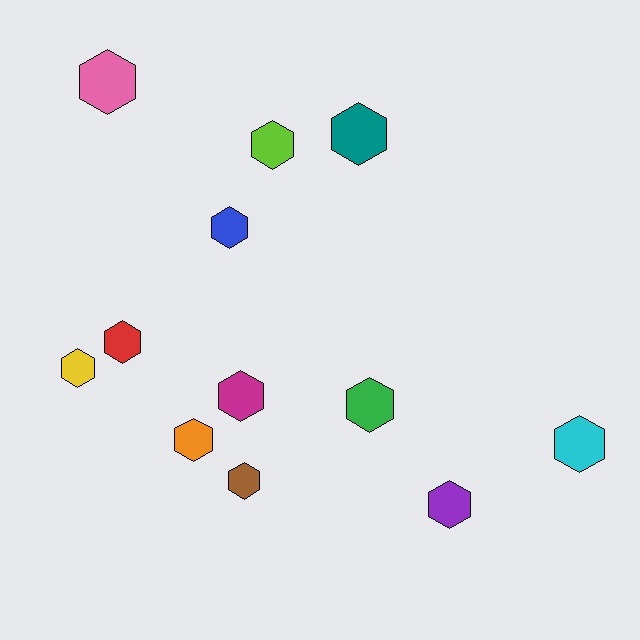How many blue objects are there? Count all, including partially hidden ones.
There is 1 blue object.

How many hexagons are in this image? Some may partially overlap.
There are 12 hexagons.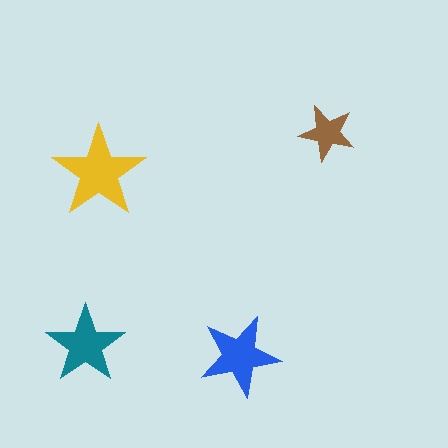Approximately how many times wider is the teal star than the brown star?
About 1.5 times wider.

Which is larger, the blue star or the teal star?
The blue one.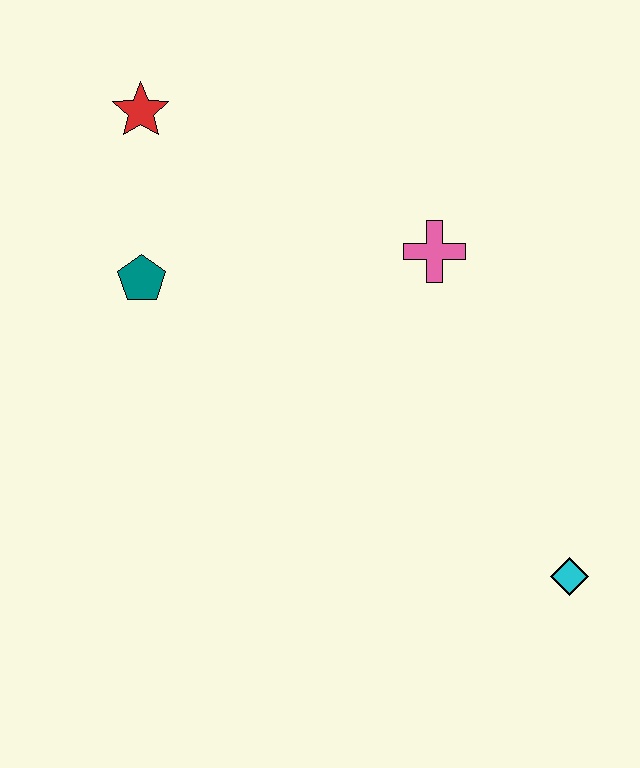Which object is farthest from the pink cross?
The cyan diamond is farthest from the pink cross.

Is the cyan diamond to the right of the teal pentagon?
Yes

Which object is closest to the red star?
The teal pentagon is closest to the red star.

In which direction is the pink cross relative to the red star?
The pink cross is to the right of the red star.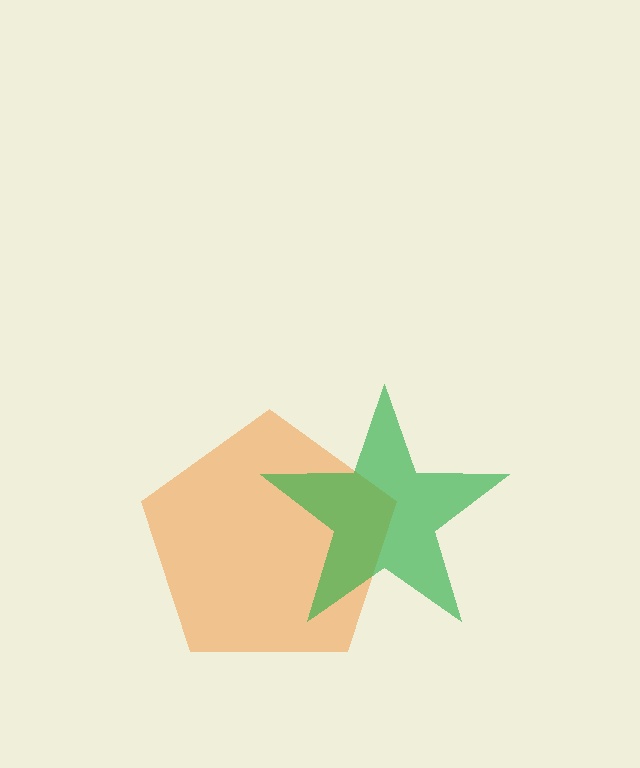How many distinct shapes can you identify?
There are 2 distinct shapes: an orange pentagon, a green star.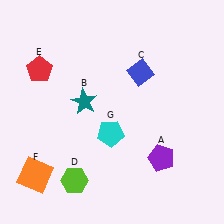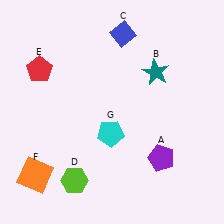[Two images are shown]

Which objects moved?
The objects that moved are: the teal star (B), the blue diamond (C).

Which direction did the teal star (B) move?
The teal star (B) moved right.